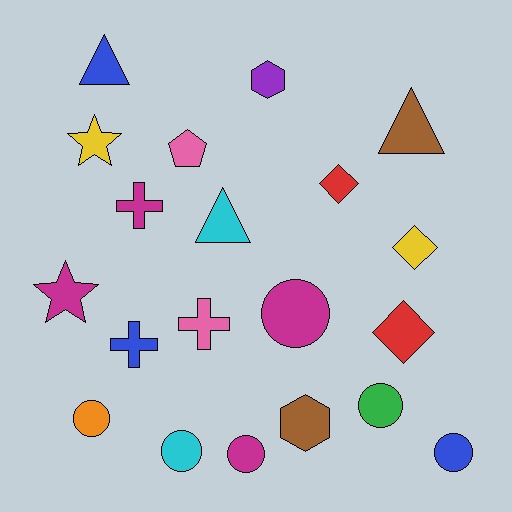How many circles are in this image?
There are 6 circles.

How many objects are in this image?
There are 20 objects.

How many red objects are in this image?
There are 2 red objects.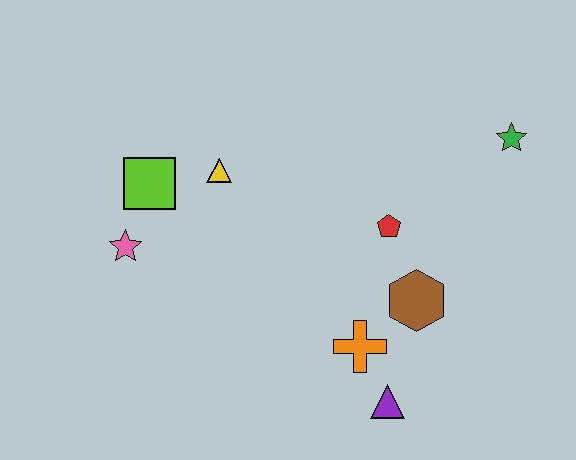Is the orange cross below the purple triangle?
No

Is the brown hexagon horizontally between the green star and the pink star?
Yes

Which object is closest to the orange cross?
The purple triangle is closest to the orange cross.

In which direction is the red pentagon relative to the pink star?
The red pentagon is to the right of the pink star.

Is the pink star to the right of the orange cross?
No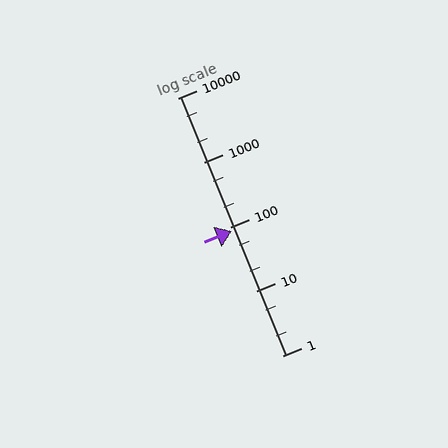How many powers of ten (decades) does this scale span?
The scale spans 4 decades, from 1 to 10000.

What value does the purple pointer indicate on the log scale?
The pointer indicates approximately 85.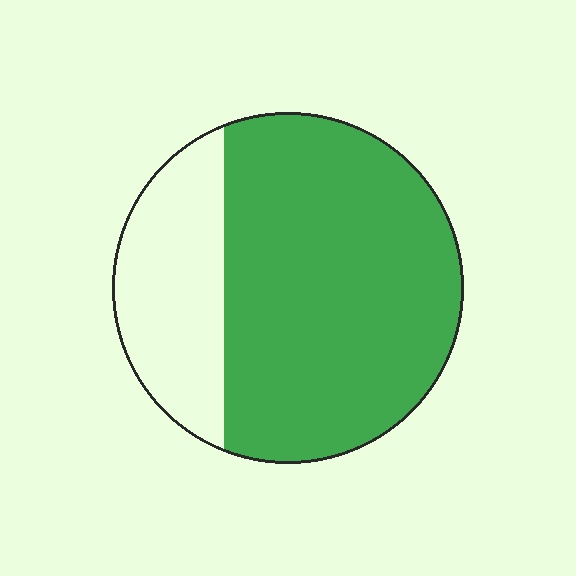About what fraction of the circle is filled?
About three quarters (3/4).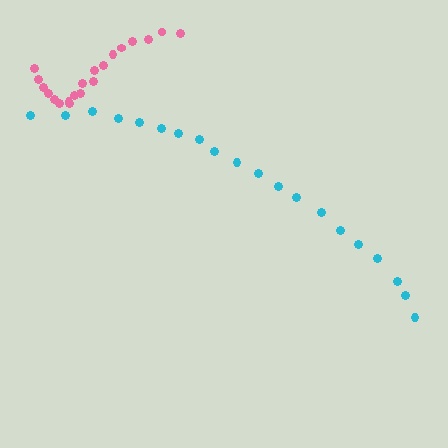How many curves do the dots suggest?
There are 2 distinct paths.